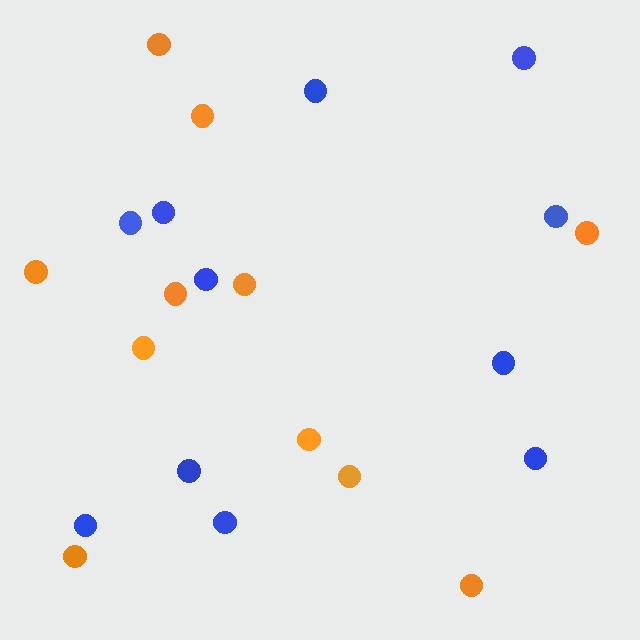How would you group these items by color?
There are 2 groups: one group of blue circles (11) and one group of orange circles (11).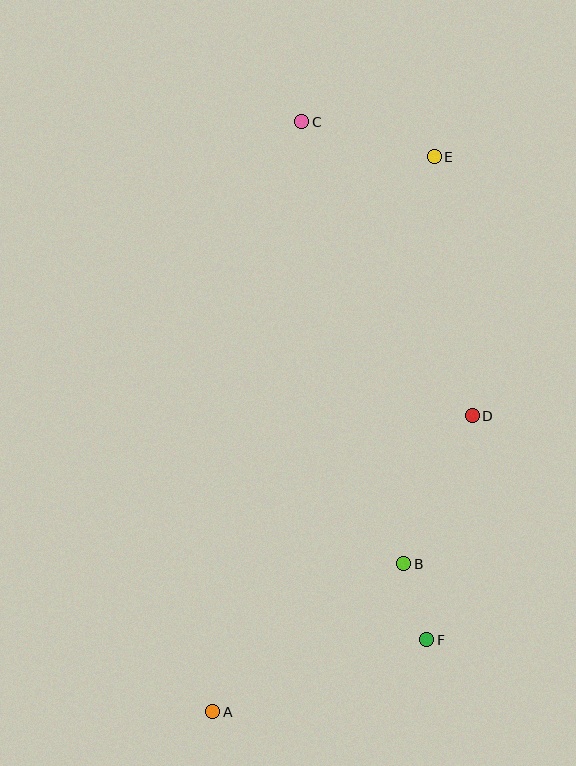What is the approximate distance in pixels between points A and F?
The distance between A and F is approximately 226 pixels.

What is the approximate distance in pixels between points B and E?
The distance between B and E is approximately 408 pixels.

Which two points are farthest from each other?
Points A and E are farthest from each other.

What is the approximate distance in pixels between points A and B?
The distance between A and B is approximately 241 pixels.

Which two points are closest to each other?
Points B and F are closest to each other.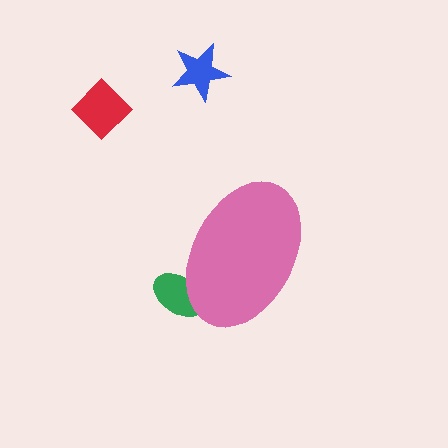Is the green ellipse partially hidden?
Yes, the green ellipse is partially hidden behind the pink ellipse.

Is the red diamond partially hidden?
No, the red diamond is fully visible.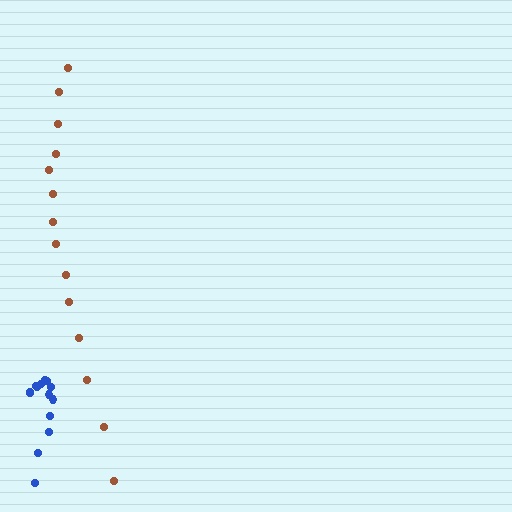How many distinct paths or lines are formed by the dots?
There are 2 distinct paths.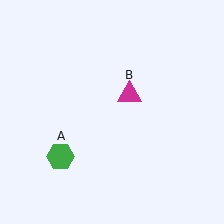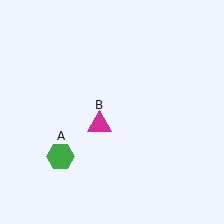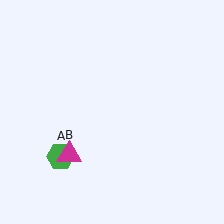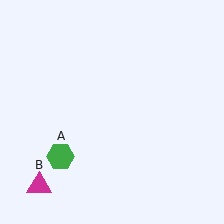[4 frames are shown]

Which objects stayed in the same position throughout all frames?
Green hexagon (object A) remained stationary.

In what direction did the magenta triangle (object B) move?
The magenta triangle (object B) moved down and to the left.